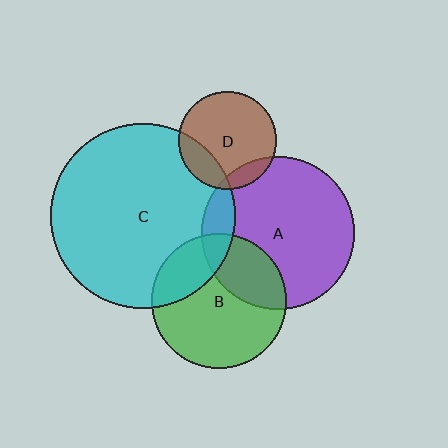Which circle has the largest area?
Circle C (cyan).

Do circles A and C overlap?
Yes.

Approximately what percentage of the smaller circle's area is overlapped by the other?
Approximately 10%.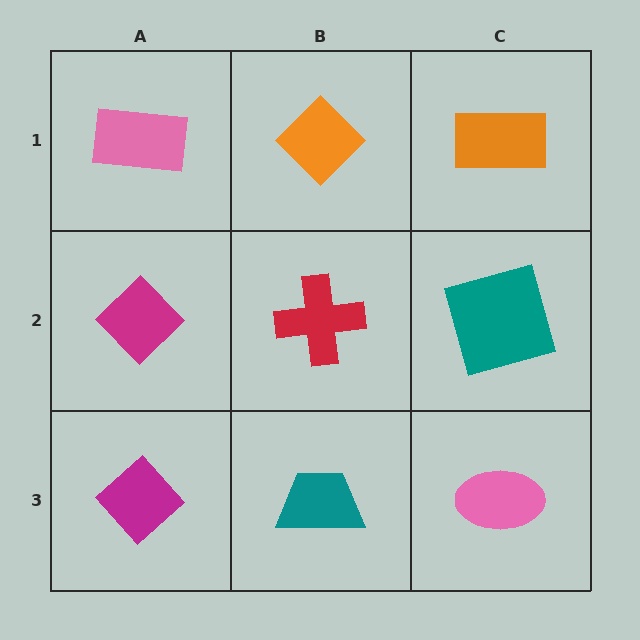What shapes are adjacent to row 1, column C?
A teal square (row 2, column C), an orange diamond (row 1, column B).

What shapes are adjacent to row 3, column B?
A red cross (row 2, column B), a magenta diamond (row 3, column A), a pink ellipse (row 3, column C).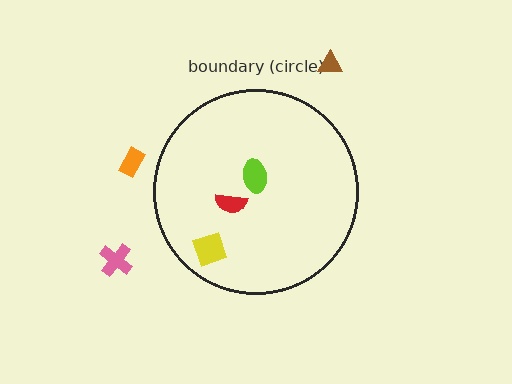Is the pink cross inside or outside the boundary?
Outside.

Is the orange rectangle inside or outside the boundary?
Outside.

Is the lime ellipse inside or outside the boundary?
Inside.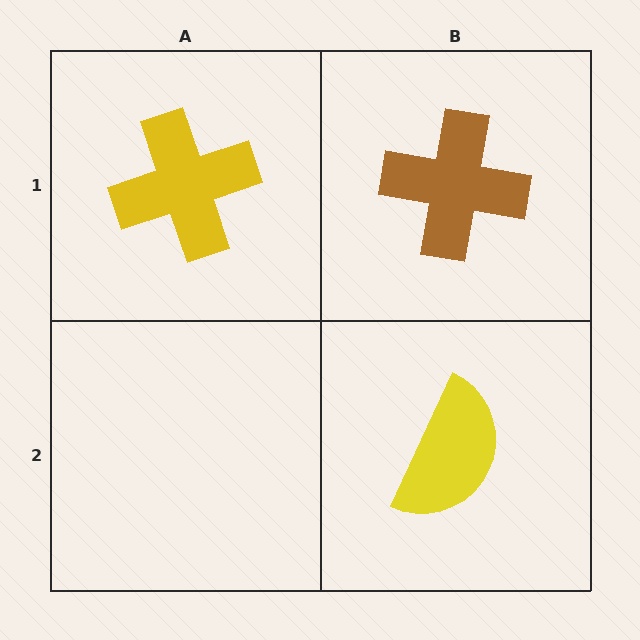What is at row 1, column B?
A brown cross.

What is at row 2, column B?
A yellow semicircle.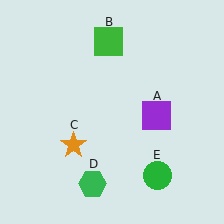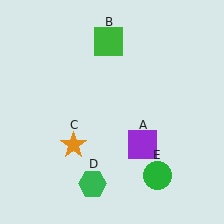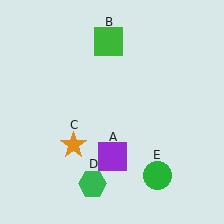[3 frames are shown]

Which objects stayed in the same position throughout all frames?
Green square (object B) and orange star (object C) and green hexagon (object D) and green circle (object E) remained stationary.